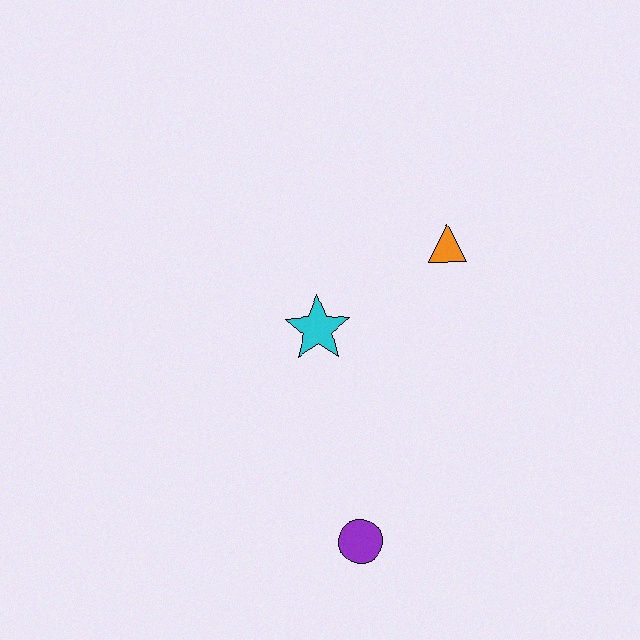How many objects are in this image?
There are 3 objects.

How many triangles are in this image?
There is 1 triangle.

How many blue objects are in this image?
There are no blue objects.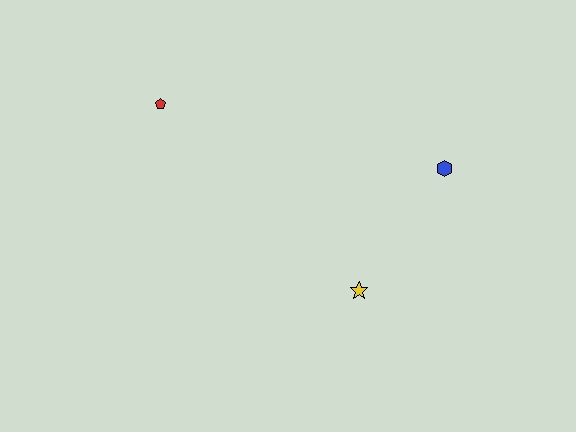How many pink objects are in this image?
There are no pink objects.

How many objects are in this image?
There are 3 objects.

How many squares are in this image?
There are no squares.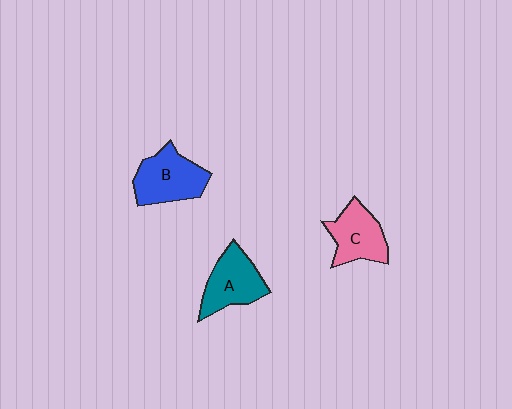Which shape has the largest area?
Shape B (blue).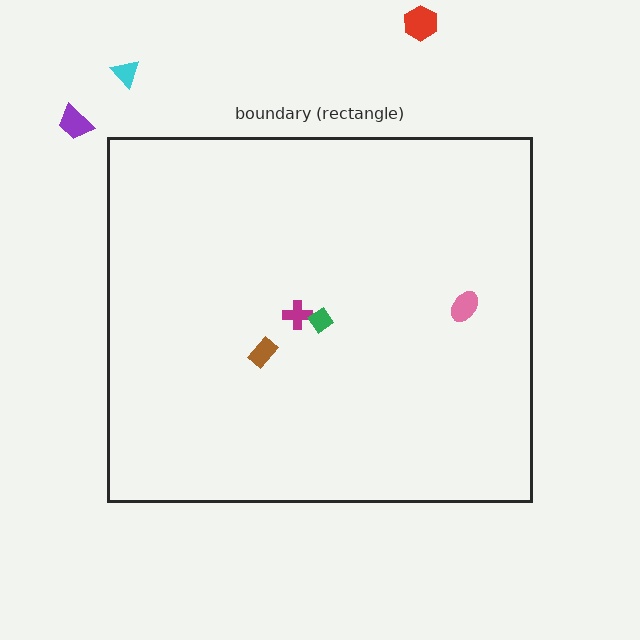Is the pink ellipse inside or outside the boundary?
Inside.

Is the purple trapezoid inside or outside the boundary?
Outside.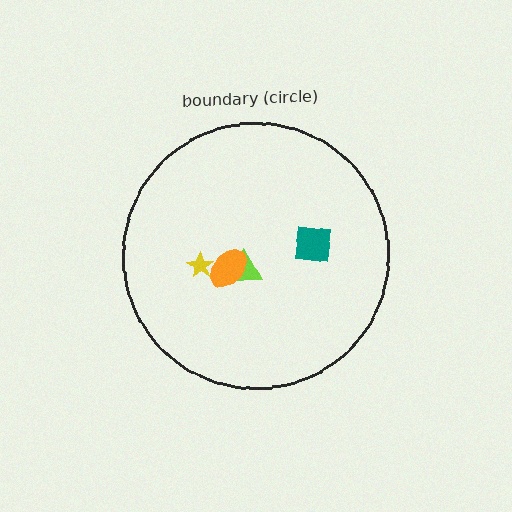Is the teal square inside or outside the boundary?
Inside.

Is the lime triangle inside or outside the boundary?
Inside.